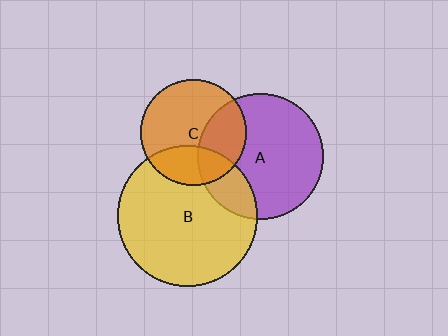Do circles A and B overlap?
Yes.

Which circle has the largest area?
Circle B (yellow).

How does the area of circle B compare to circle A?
Approximately 1.2 times.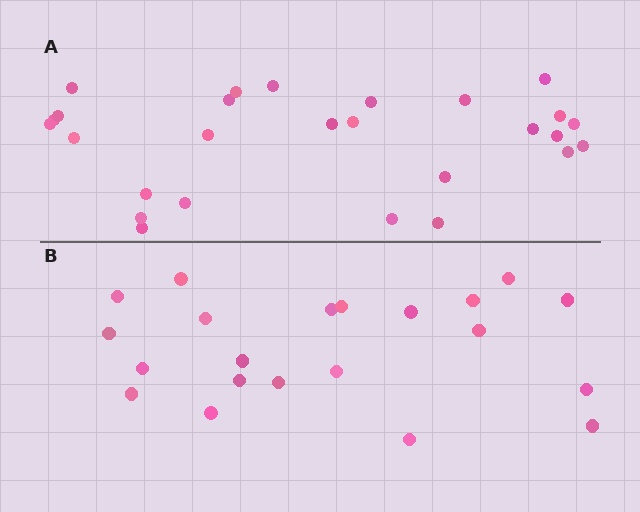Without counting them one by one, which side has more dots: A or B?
Region A (the top region) has more dots.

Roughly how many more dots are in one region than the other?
Region A has about 6 more dots than region B.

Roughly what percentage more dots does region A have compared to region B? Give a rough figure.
About 30% more.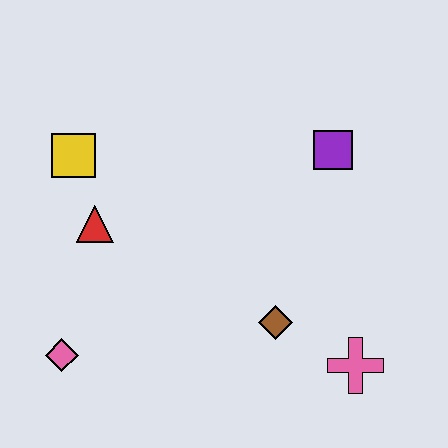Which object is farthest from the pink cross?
The yellow square is farthest from the pink cross.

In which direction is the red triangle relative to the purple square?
The red triangle is to the left of the purple square.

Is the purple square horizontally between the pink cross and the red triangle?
Yes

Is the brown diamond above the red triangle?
No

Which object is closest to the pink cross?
The brown diamond is closest to the pink cross.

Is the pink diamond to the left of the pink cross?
Yes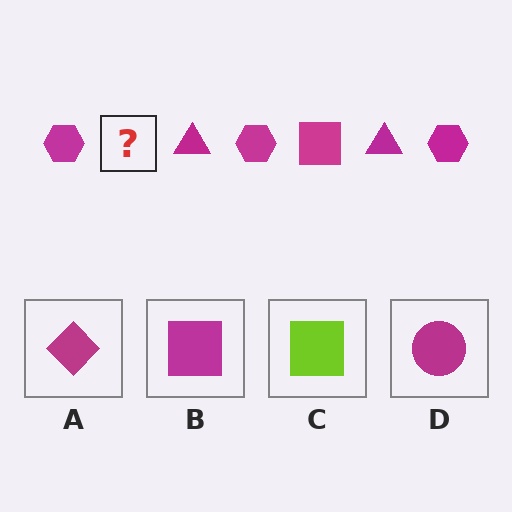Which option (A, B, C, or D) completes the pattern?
B.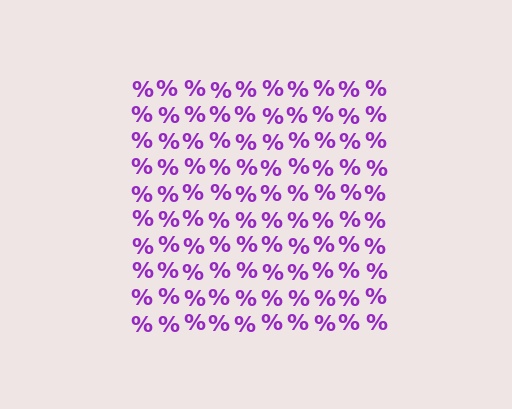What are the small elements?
The small elements are percent signs.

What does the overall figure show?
The overall figure shows a square.